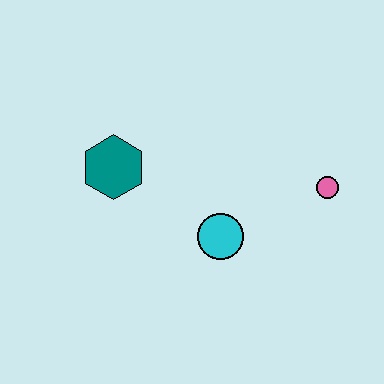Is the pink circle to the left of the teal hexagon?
No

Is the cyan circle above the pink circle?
No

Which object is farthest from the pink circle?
The teal hexagon is farthest from the pink circle.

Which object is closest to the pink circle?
The cyan circle is closest to the pink circle.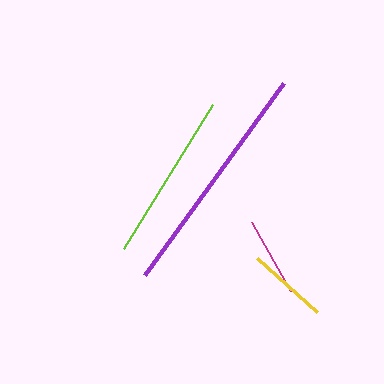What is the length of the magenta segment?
The magenta segment is approximately 80 pixels long.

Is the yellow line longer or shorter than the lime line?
The lime line is longer than the yellow line.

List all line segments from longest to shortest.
From longest to shortest: purple, lime, yellow, magenta.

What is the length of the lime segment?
The lime segment is approximately 169 pixels long.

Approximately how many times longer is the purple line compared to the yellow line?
The purple line is approximately 2.9 times the length of the yellow line.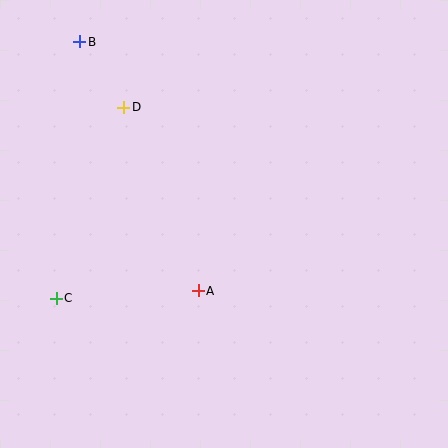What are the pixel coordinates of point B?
Point B is at (80, 42).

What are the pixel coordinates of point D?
Point D is at (124, 107).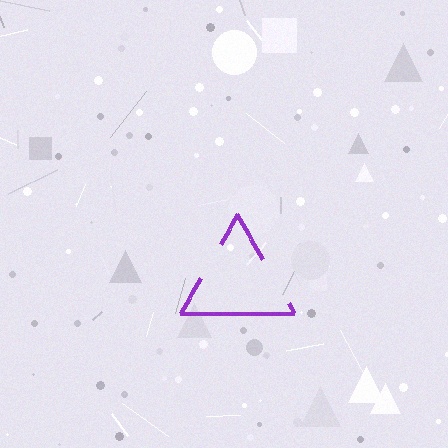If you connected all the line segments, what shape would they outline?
They would outline a triangle.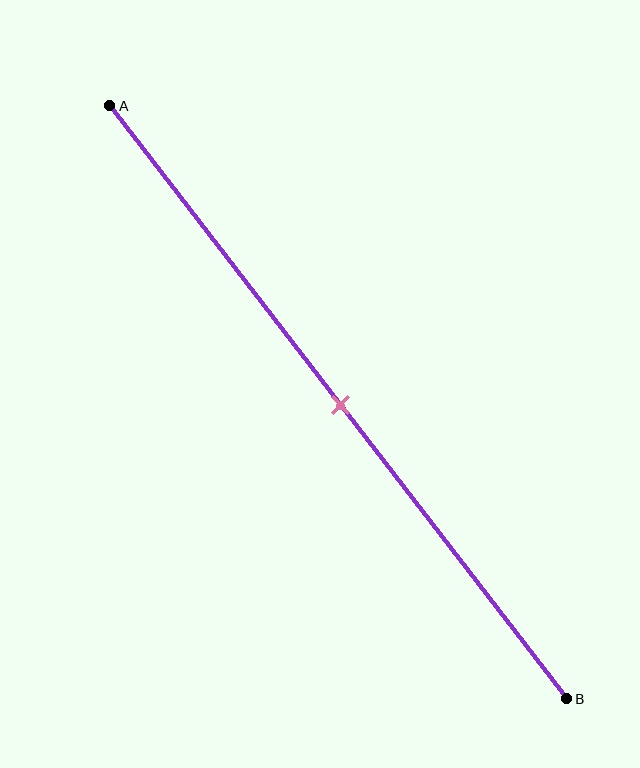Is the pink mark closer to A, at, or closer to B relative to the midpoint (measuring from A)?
The pink mark is approximately at the midpoint of segment AB.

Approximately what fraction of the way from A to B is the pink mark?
The pink mark is approximately 50% of the way from A to B.